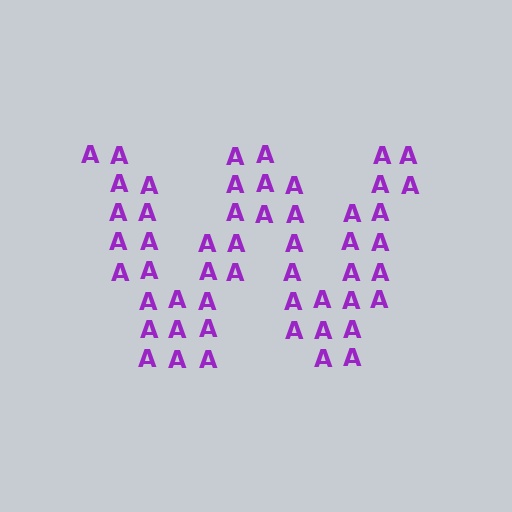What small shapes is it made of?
It is made of small letter A's.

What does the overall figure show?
The overall figure shows the letter W.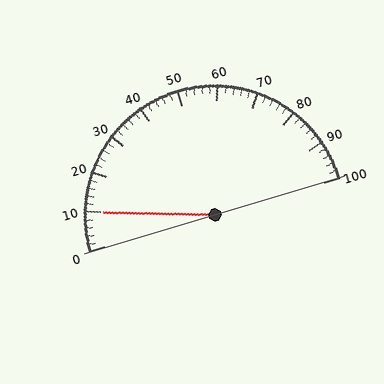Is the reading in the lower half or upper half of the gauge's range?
The reading is in the lower half of the range (0 to 100).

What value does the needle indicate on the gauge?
The needle indicates approximately 10.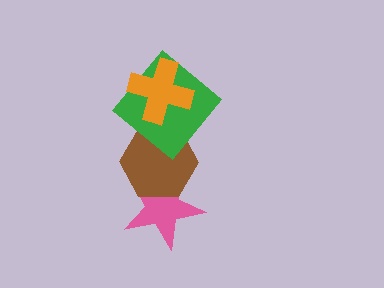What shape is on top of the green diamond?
The orange cross is on top of the green diamond.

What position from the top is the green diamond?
The green diamond is 2nd from the top.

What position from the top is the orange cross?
The orange cross is 1st from the top.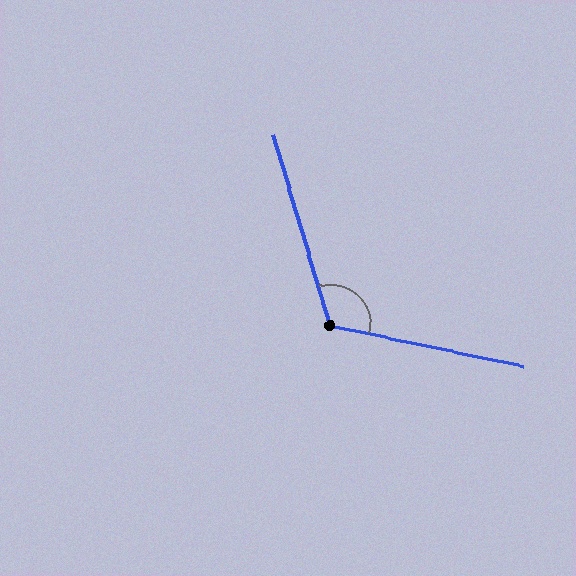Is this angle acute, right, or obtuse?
It is obtuse.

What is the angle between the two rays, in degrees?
Approximately 118 degrees.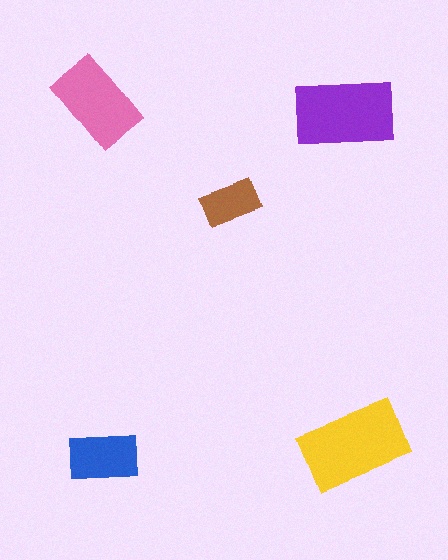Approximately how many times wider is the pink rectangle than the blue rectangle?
About 1.5 times wider.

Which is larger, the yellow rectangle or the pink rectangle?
The yellow one.